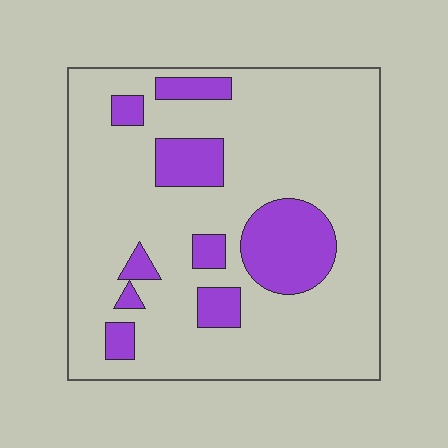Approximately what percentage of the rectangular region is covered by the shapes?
Approximately 20%.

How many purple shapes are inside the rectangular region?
9.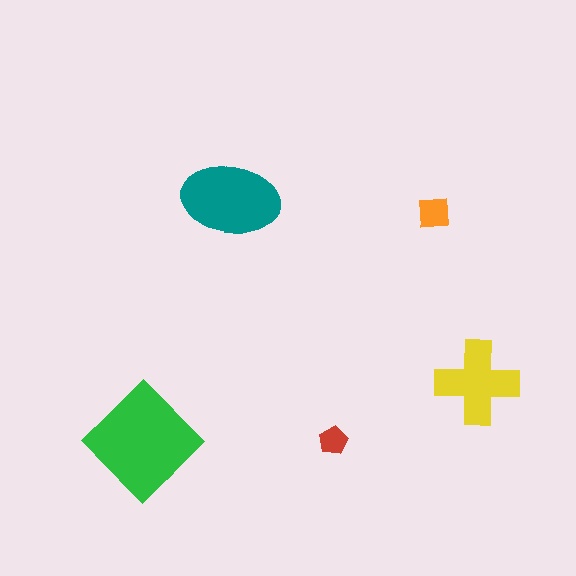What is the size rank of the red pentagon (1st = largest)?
5th.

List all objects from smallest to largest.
The red pentagon, the orange square, the yellow cross, the teal ellipse, the green diamond.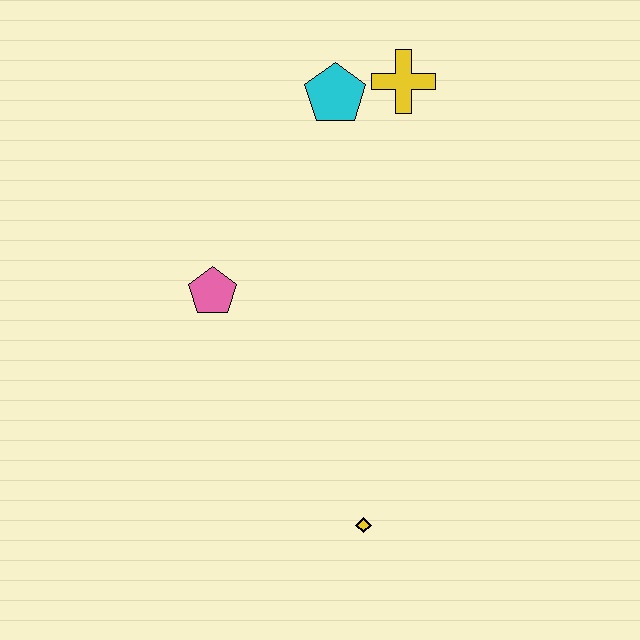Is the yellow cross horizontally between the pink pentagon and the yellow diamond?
No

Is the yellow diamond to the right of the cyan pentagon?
Yes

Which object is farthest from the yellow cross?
The yellow diamond is farthest from the yellow cross.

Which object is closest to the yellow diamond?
The pink pentagon is closest to the yellow diamond.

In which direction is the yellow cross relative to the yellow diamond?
The yellow cross is above the yellow diamond.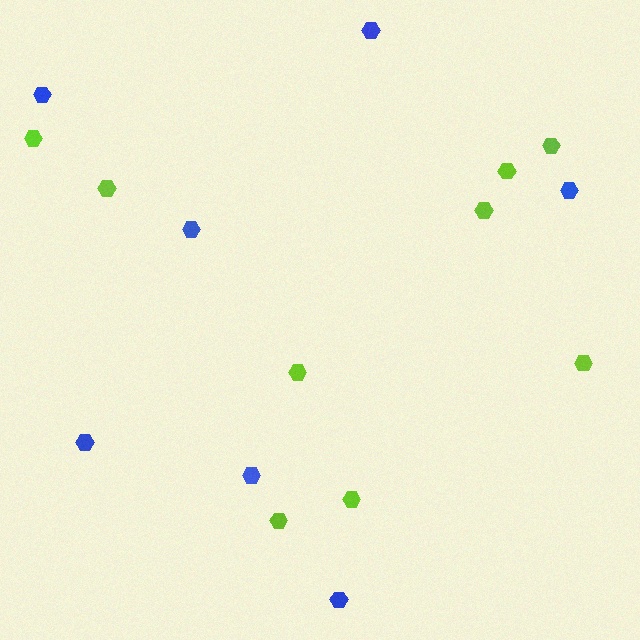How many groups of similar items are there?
There are 2 groups: one group of lime hexagons (9) and one group of blue hexagons (7).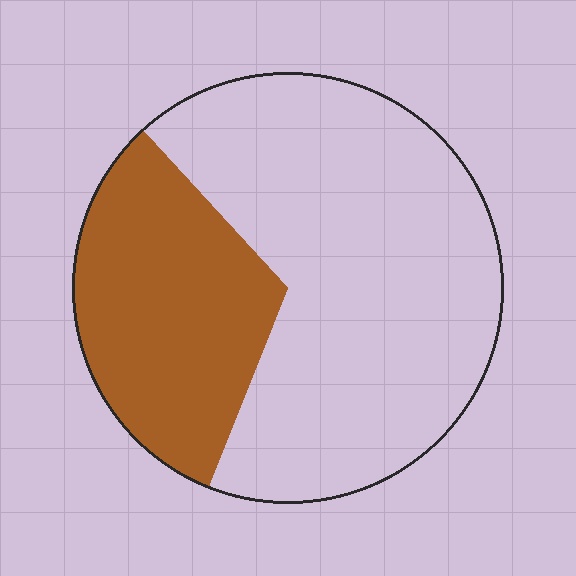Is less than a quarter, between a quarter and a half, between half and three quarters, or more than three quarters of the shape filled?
Between a quarter and a half.